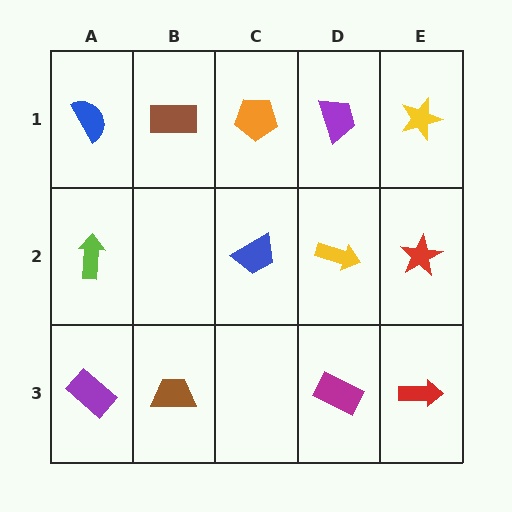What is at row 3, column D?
A magenta rectangle.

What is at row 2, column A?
A lime arrow.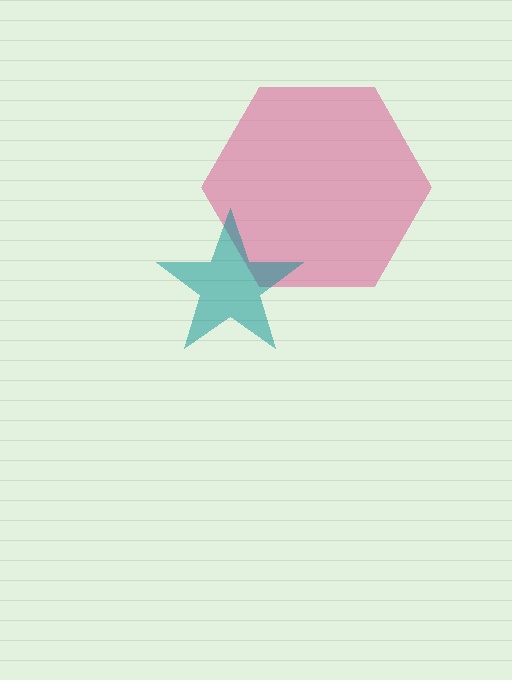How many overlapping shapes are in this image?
There are 2 overlapping shapes in the image.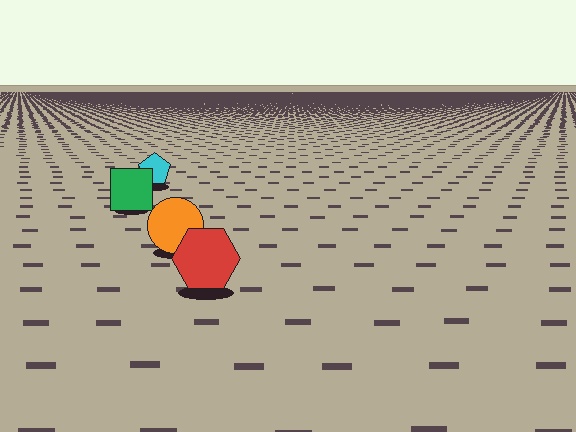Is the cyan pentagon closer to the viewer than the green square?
No. The green square is closer — you can tell from the texture gradient: the ground texture is coarser near it.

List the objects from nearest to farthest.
From nearest to farthest: the red hexagon, the orange circle, the green square, the cyan pentagon.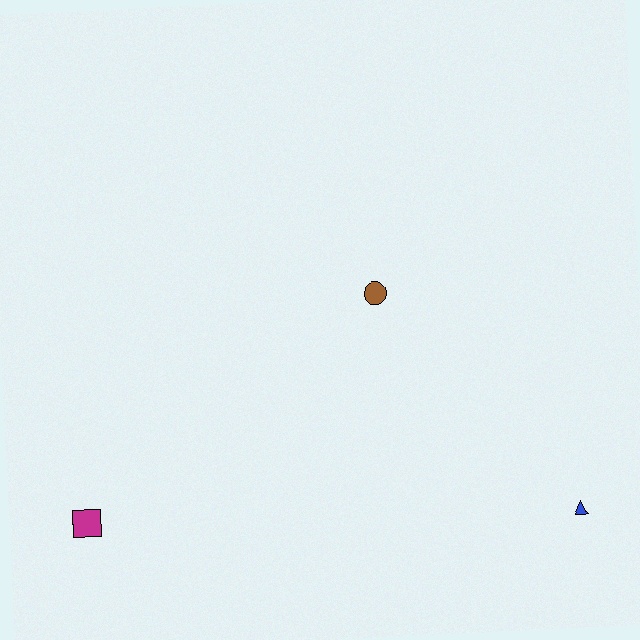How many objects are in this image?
There are 3 objects.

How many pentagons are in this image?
There are no pentagons.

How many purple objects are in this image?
There are no purple objects.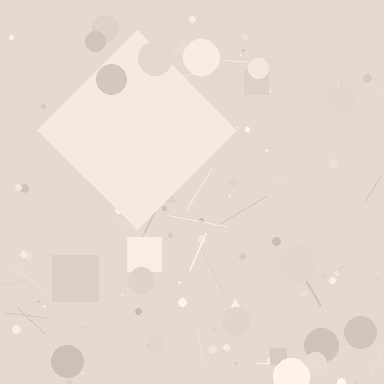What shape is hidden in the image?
A diamond is hidden in the image.